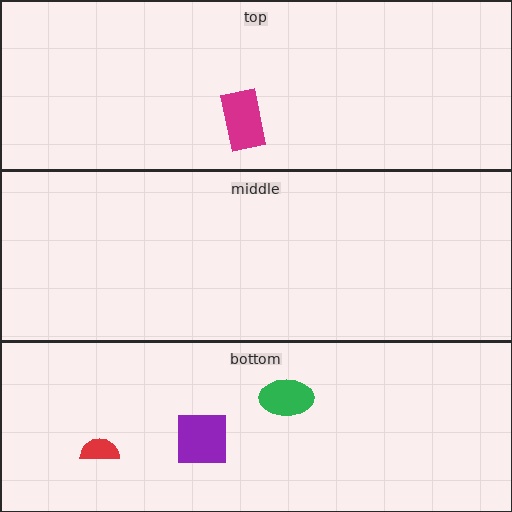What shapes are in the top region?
The magenta rectangle.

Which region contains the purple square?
The bottom region.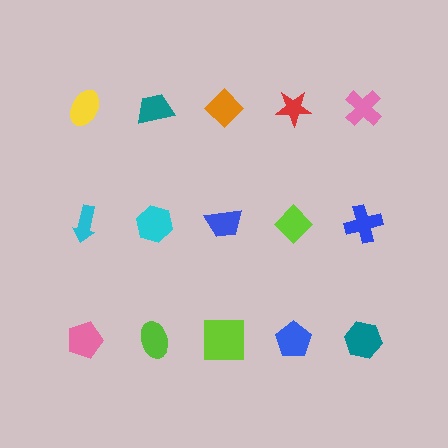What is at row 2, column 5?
A blue cross.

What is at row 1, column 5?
A pink cross.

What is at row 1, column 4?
A red star.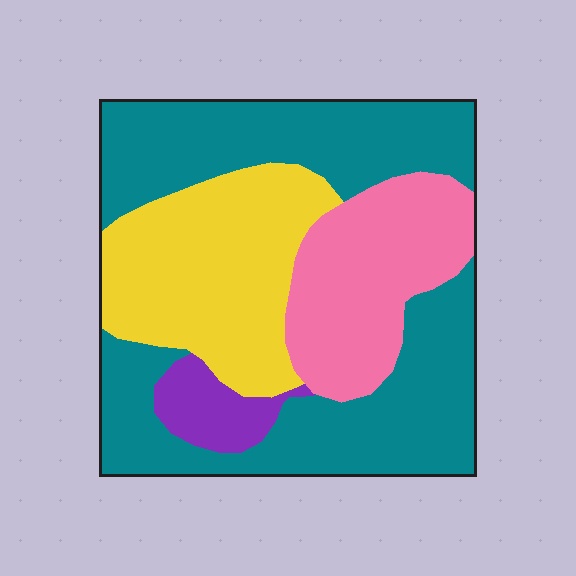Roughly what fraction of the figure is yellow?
Yellow takes up about one quarter (1/4) of the figure.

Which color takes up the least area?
Purple, at roughly 5%.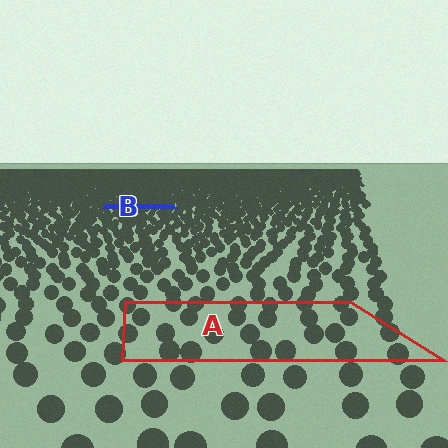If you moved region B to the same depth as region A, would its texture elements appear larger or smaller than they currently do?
They would appear larger. At a closer depth, the same texture elements are projected at a bigger on-screen size.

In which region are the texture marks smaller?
The texture marks are smaller in region B, because it is farther away.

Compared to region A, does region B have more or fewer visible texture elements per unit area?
Region B has more texture elements per unit area — they are packed more densely because it is farther away.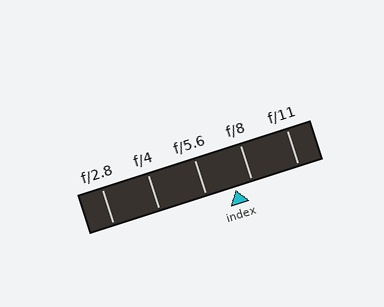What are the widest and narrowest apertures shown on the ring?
The widest aperture shown is f/2.8 and the narrowest is f/11.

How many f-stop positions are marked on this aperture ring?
There are 5 f-stop positions marked.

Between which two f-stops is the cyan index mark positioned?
The index mark is between f/5.6 and f/8.